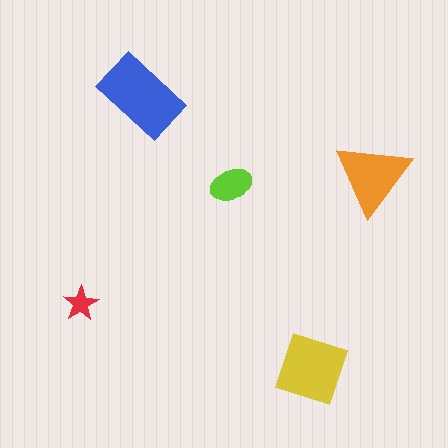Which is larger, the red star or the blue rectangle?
The blue rectangle.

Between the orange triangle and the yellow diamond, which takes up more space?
The yellow diamond.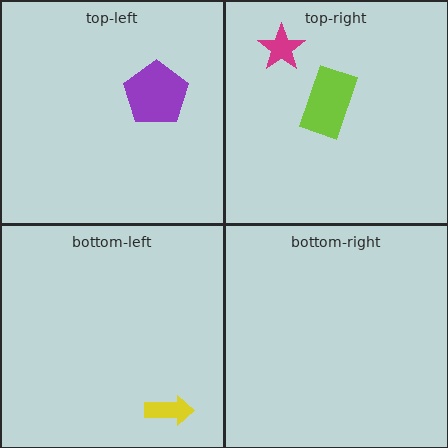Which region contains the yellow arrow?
The bottom-left region.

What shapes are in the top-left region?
The purple pentagon.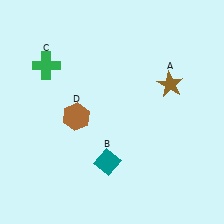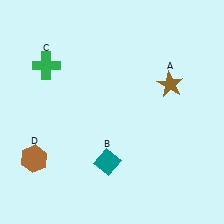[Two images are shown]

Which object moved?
The brown hexagon (D) moved left.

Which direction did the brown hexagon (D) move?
The brown hexagon (D) moved left.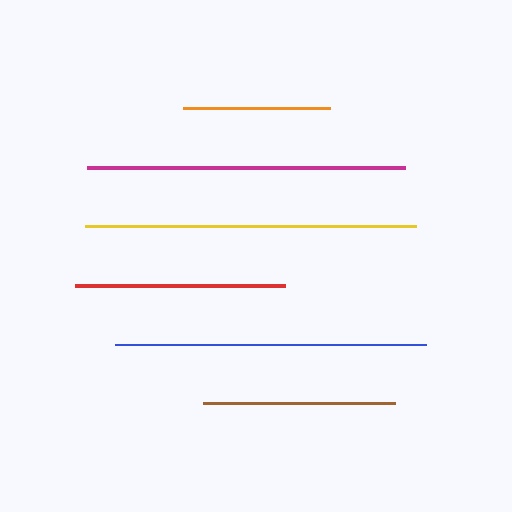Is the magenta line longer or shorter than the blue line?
The magenta line is longer than the blue line.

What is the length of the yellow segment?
The yellow segment is approximately 331 pixels long.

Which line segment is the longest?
The yellow line is the longest at approximately 331 pixels.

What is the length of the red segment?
The red segment is approximately 210 pixels long.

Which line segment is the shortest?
The orange line is the shortest at approximately 146 pixels.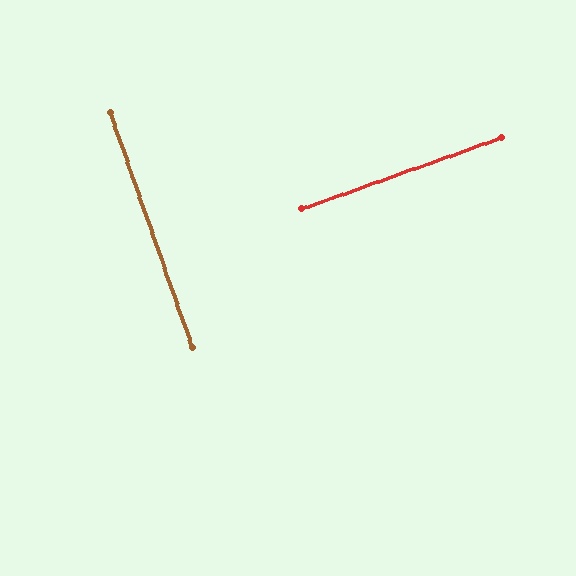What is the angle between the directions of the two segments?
Approximately 90 degrees.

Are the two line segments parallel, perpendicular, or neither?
Perpendicular — they meet at approximately 90°.